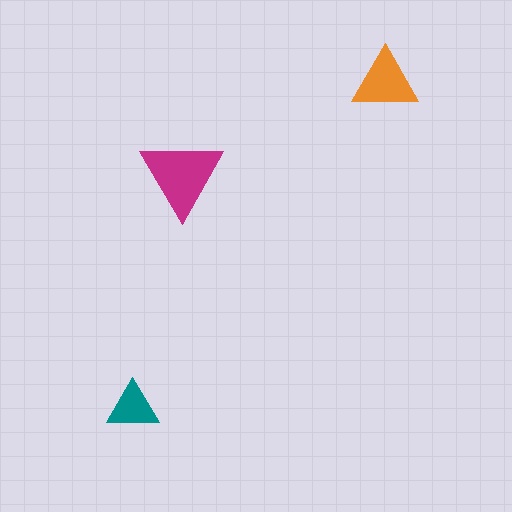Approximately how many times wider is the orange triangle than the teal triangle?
About 1.5 times wider.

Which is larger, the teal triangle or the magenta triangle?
The magenta one.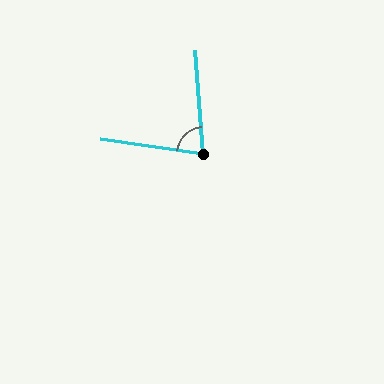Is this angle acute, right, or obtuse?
It is acute.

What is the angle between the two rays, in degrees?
Approximately 77 degrees.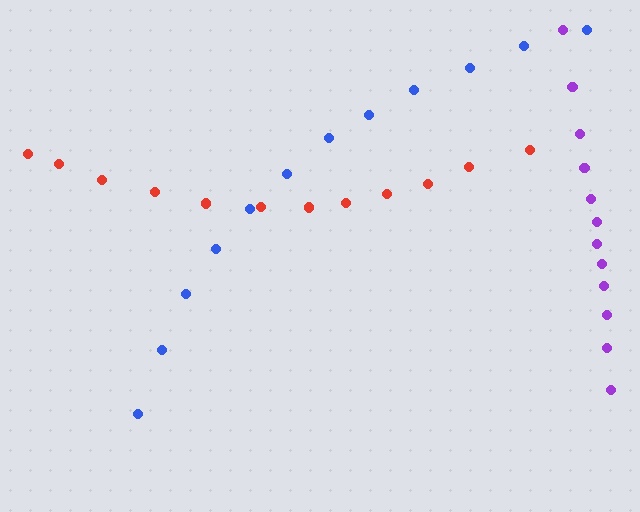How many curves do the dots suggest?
There are 3 distinct paths.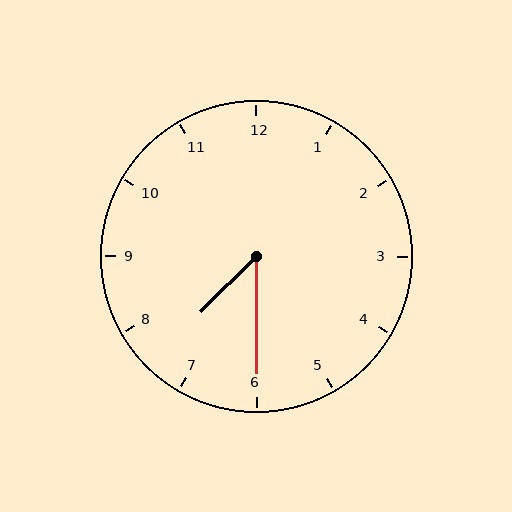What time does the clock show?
7:30.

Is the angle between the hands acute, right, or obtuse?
It is acute.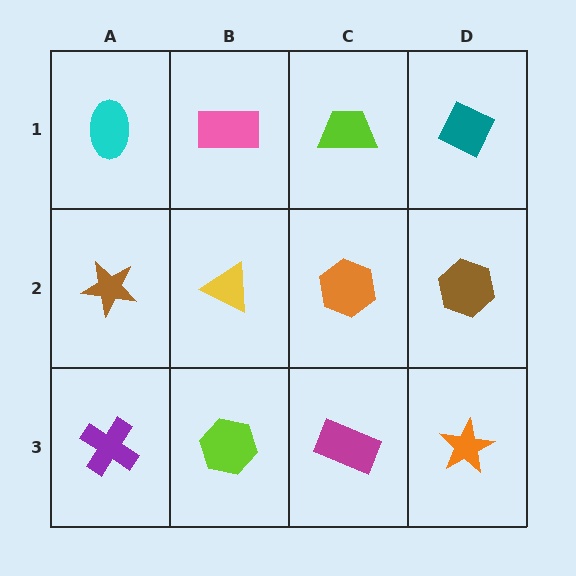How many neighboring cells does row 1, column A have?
2.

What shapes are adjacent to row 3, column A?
A brown star (row 2, column A), a lime hexagon (row 3, column B).